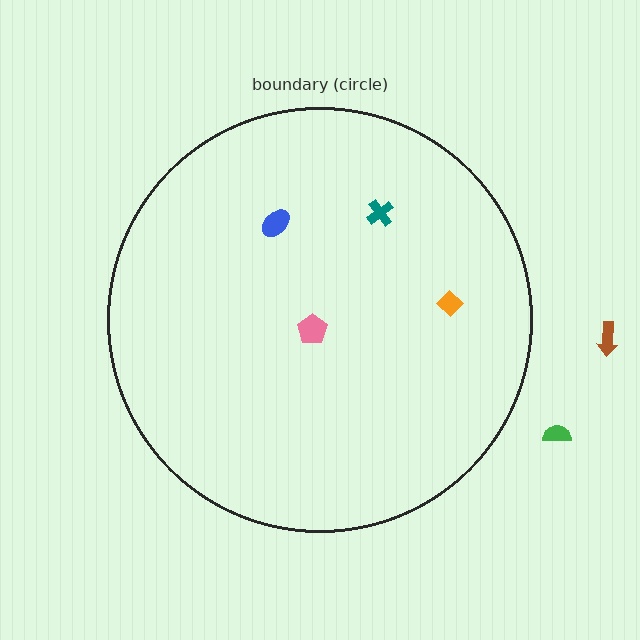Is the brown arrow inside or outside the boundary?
Outside.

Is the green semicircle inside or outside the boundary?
Outside.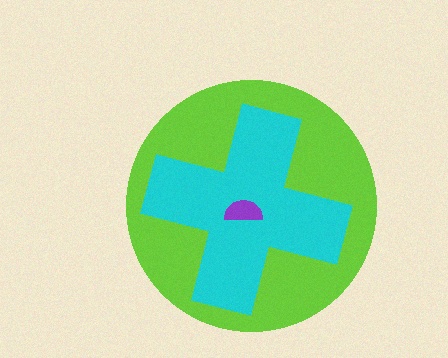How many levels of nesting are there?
3.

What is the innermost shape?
The purple semicircle.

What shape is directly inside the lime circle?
The cyan cross.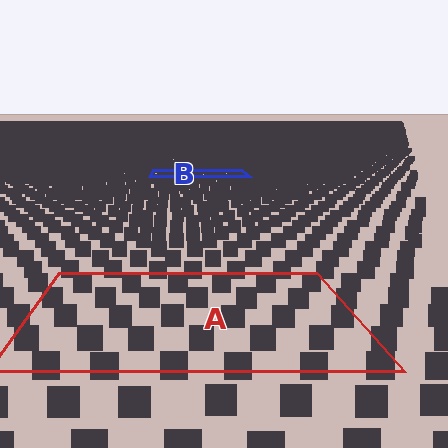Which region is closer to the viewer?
Region A is closer. The texture elements there are larger and more spread out.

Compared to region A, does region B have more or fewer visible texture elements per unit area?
Region B has more texture elements per unit area — they are packed more densely because it is farther away.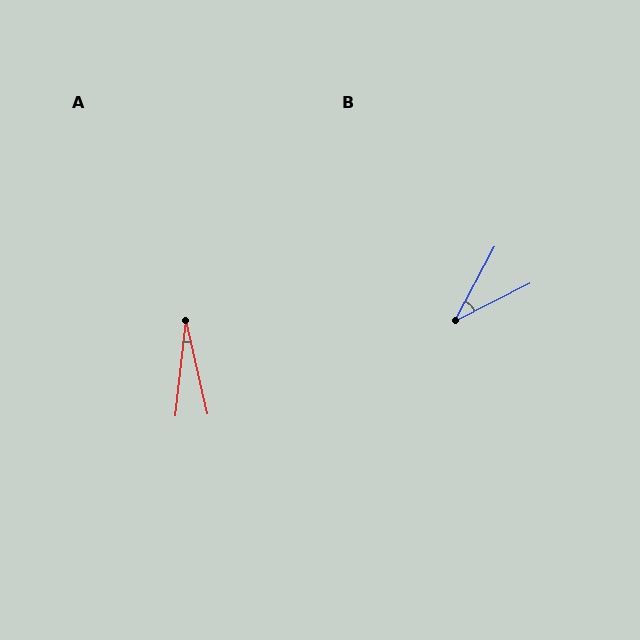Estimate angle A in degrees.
Approximately 19 degrees.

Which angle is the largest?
B, at approximately 35 degrees.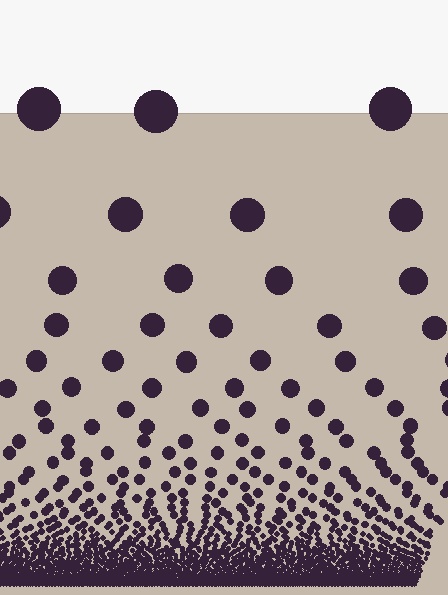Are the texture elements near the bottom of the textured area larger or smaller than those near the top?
Smaller. The gradient is inverted — elements near the bottom are smaller and denser.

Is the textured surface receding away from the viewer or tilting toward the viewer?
The surface appears to tilt toward the viewer. Texture elements get larger and sparser toward the top.